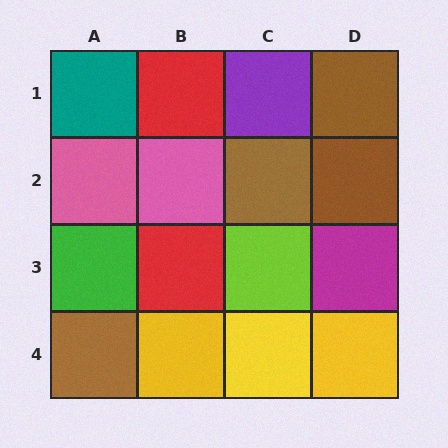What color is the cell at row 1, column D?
Brown.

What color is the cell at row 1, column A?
Teal.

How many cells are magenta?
1 cell is magenta.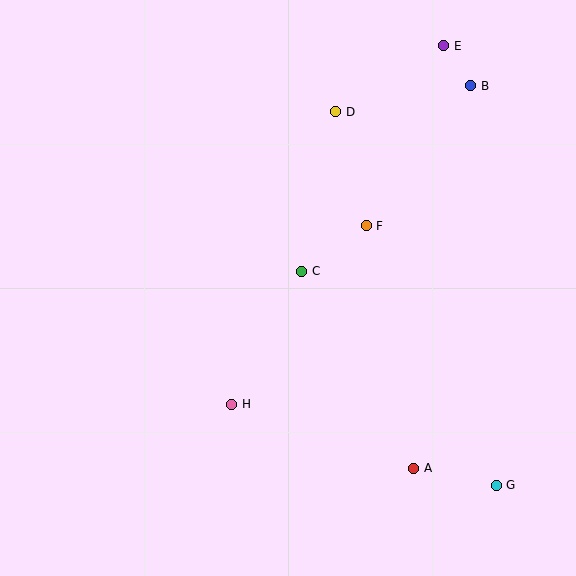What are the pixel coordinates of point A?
Point A is at (414, 469).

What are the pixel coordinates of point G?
Point G is at (496, 485).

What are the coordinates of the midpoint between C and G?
The midpoint between C and G is at (399, 378).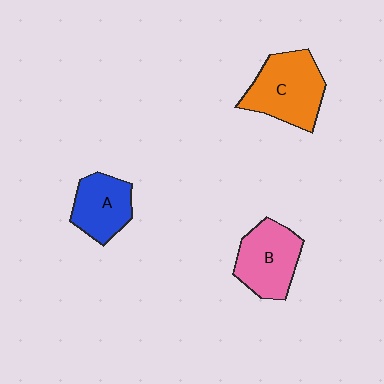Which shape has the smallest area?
Shape A (blue).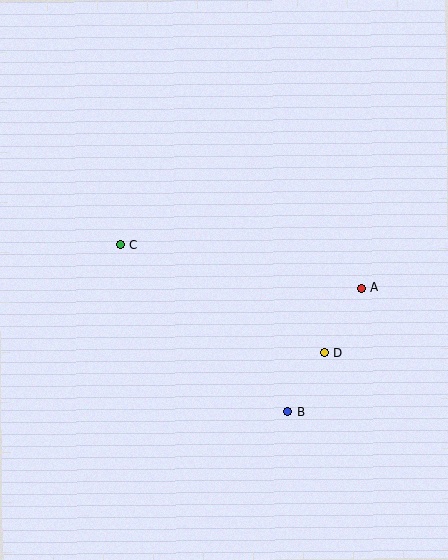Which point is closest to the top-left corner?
Point C is closest to the top-left corner.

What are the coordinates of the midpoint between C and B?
The midpoint between C and B is at (204, 328).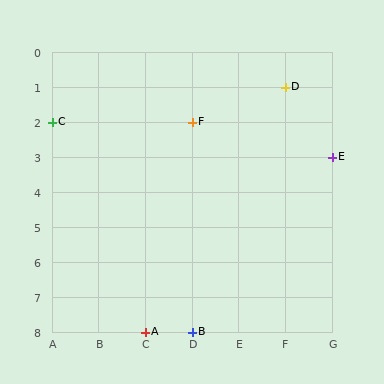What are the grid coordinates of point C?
Point C is at grid coordinates (A, 2).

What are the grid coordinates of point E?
Point E is at grid coordinates (G, 3).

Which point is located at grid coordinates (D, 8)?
Point B is at (D, 8).